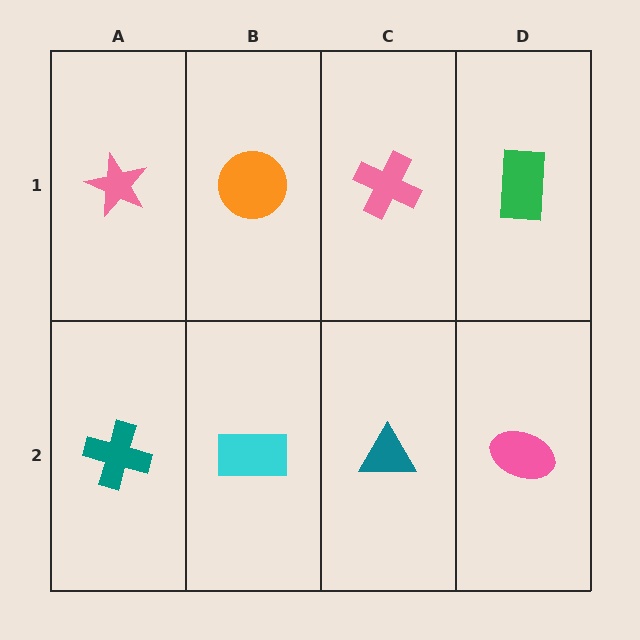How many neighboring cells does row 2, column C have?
3.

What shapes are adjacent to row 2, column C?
A pink cross (row 1, column C), a cyan rectangle (row 2, column B), a pink ellipse (row 2, column D).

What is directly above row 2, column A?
A pink star.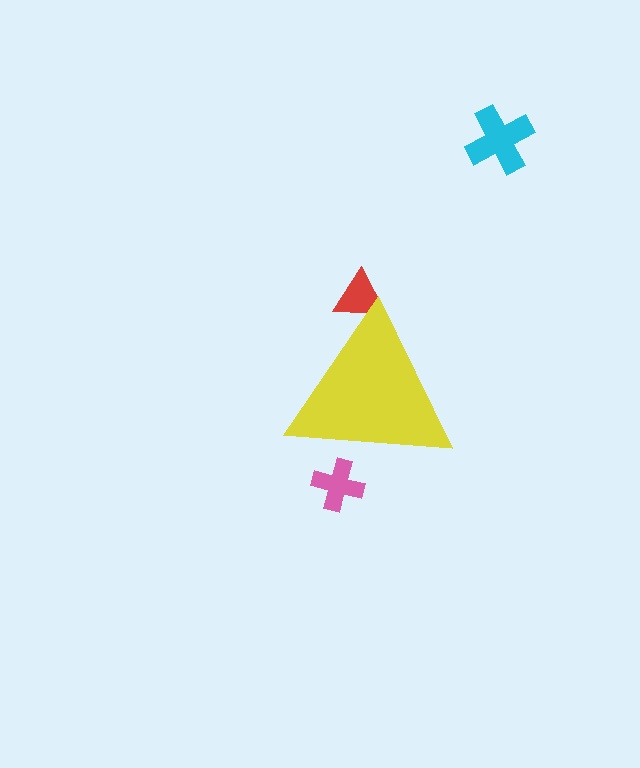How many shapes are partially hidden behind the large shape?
2 shapes are partially hidden.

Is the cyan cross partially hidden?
No, the cyan cross is fully visible.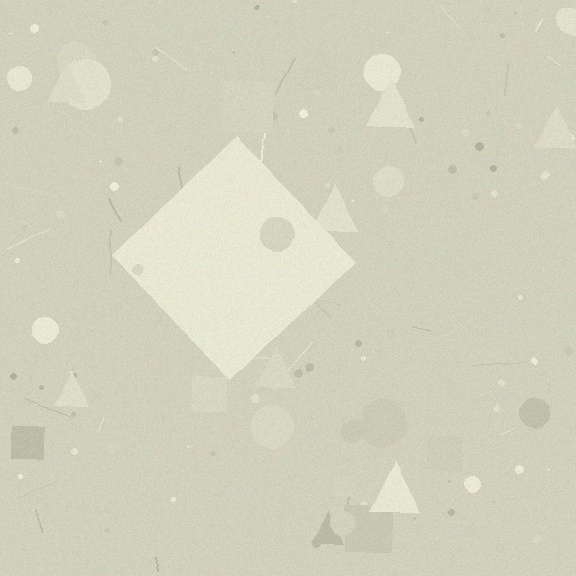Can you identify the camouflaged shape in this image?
The camouflaged shape is a diamond.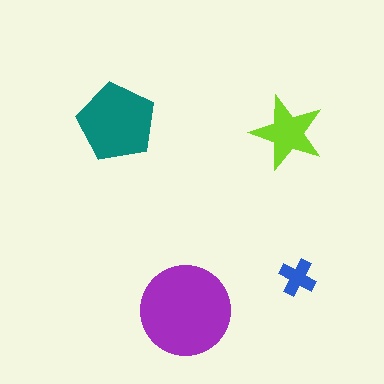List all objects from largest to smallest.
The purple circle, the teal pentagon, the lime star, the blue cross.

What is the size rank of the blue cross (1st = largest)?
4th.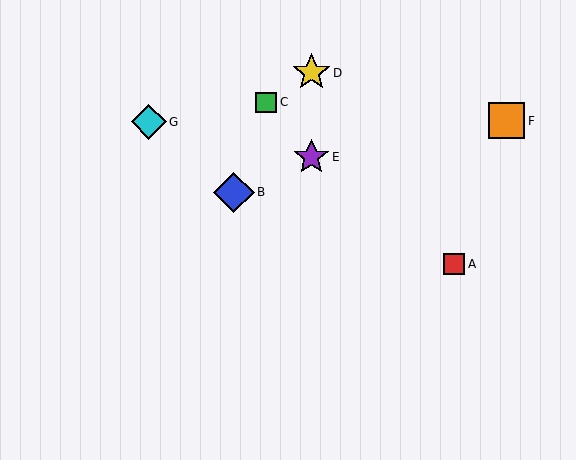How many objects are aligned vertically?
2 objects (D, E) are aligned vertically.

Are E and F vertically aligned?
No, E is at x≈311 and F is at x≈506.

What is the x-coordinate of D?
Object D is at x≈311.